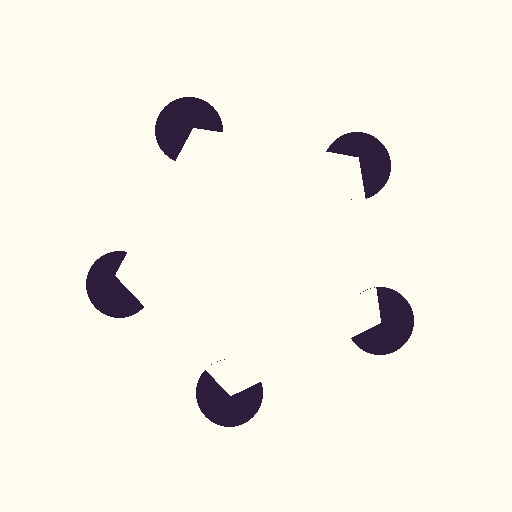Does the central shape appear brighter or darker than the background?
It typically appears slightly brighter than the background, even though no actual brightness change is drawn.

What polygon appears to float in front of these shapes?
An illusory pentagon — its edges are inferred from the aligned wedge cuts in the pac-man discs, not physically drawn.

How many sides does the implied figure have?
5 sides.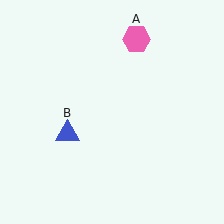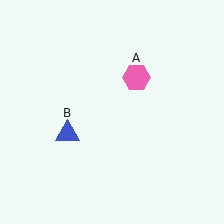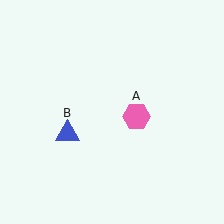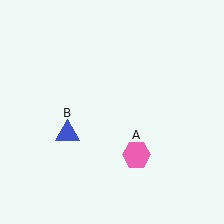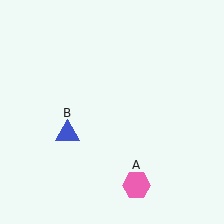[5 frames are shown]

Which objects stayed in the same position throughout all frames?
Blue triangle (object B) remained stationary.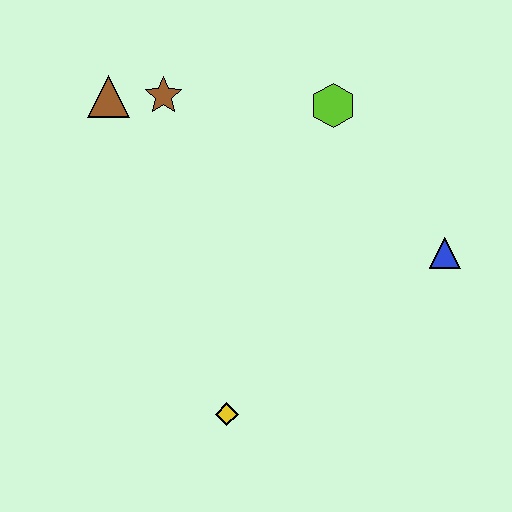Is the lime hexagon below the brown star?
Yes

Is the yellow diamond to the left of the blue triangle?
Yes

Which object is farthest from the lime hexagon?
The yellow diamond is farthest from the lime hexagon.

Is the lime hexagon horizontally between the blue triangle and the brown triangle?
Yes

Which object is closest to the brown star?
The brown triangle is closest to the brown star.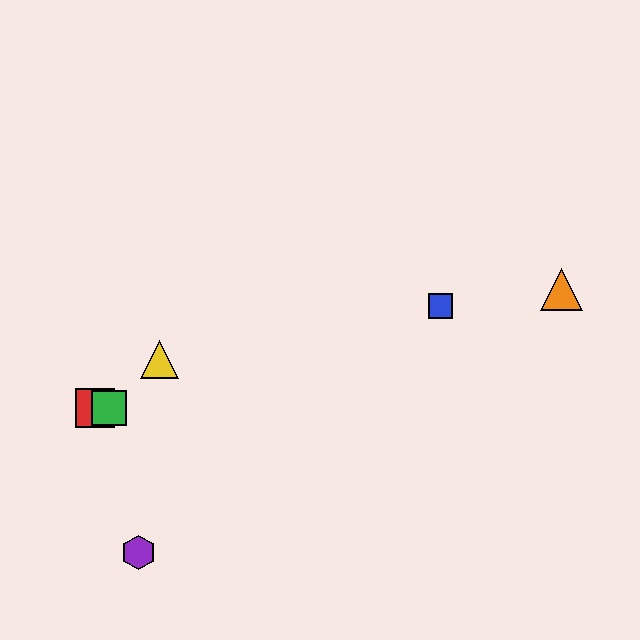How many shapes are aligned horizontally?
2 shapes (the red square, the green square) are aligned horizontally.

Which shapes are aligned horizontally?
The red square, the green square are aligned horizontally.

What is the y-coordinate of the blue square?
The blue square is at y≈306.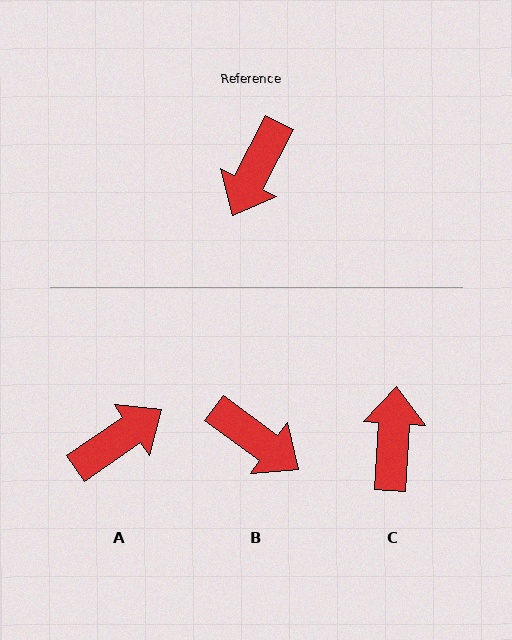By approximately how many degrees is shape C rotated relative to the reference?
Approximately 157 degrees clockwise.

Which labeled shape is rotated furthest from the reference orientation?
C, about 157 degrees away.